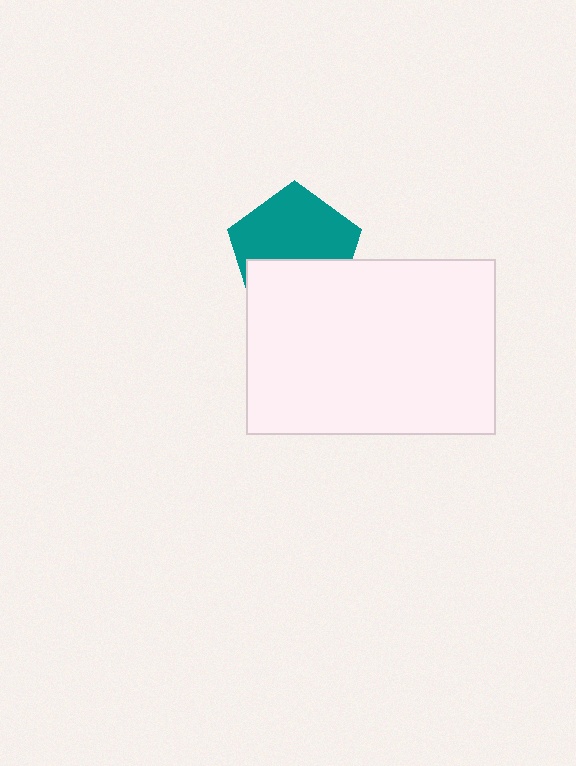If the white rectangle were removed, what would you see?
You would see the complete teal pentagon.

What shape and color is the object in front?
The object in front is a white rectangle.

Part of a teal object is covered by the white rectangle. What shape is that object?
It is a pentagon.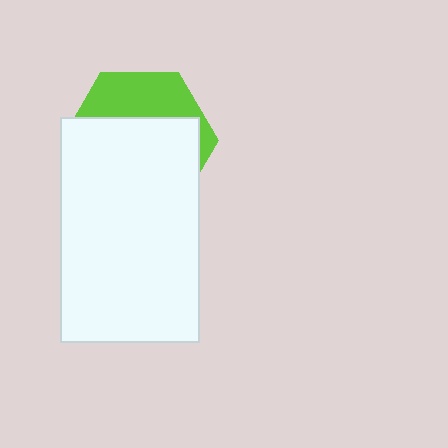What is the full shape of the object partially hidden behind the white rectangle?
The partially hidden object is a lime hexagon.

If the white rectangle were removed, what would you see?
You would see the complete lime hexagon.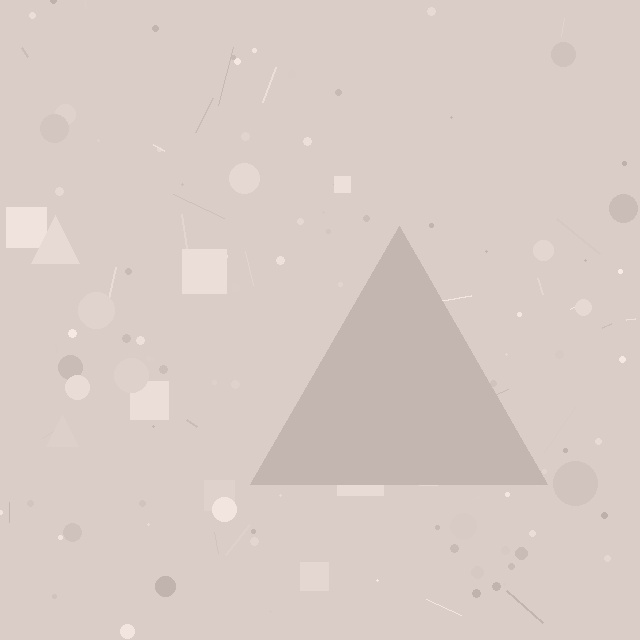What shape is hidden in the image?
A triangle is hidden in the image.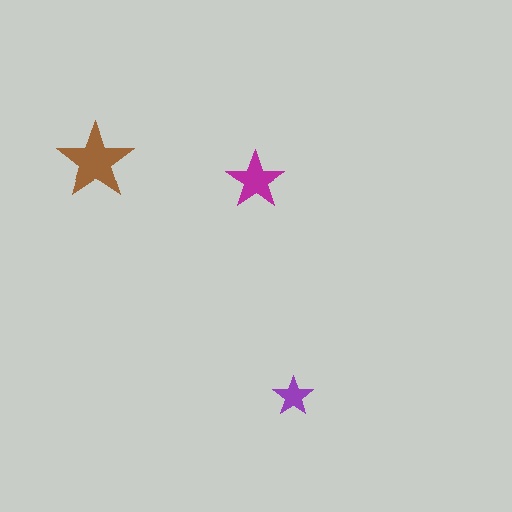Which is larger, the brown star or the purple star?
The brown one.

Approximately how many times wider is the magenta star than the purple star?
About 1.5 times wider.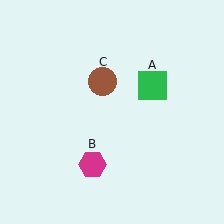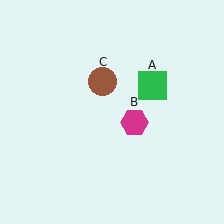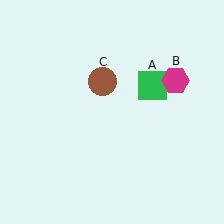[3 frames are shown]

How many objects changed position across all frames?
1 object changed position: magenta hexagon (object B).